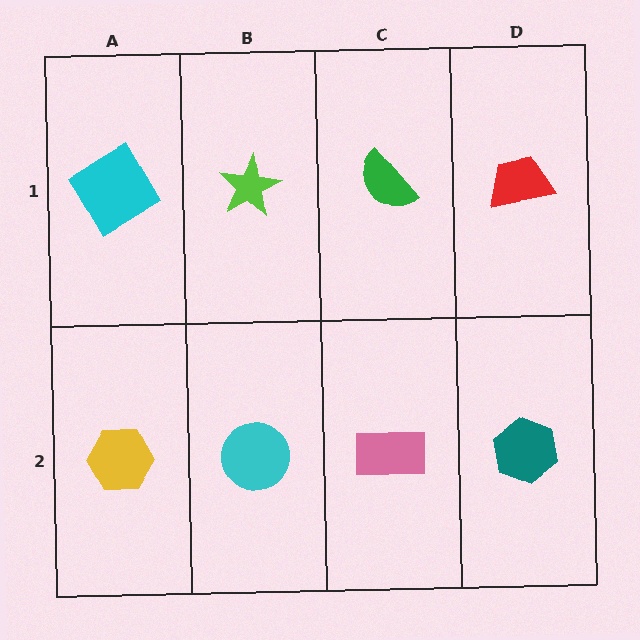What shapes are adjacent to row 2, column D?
A red trapezoid (row 1, column D), a pink rectangle (row 2, column C).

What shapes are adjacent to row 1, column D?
A teal hexagon (row 2, column D), a green semicircle (row 1, column C).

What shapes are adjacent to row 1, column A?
A yellow hexagon (row 2, column A), a lime star (row 1, column B).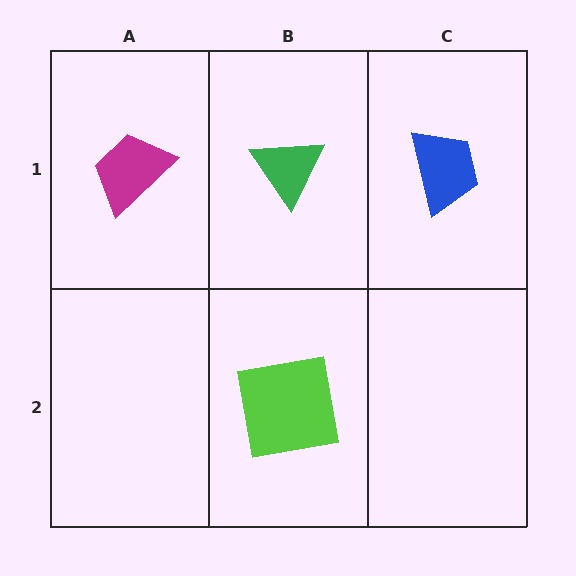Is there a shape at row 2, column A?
No, that cell is empty.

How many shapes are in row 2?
1 shape.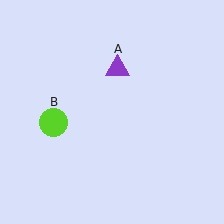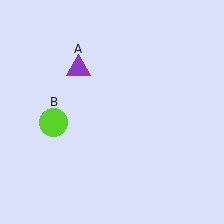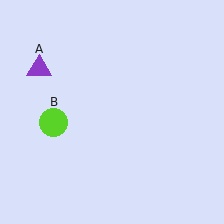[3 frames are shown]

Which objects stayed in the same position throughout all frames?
Lime circle (object B) remained stationary.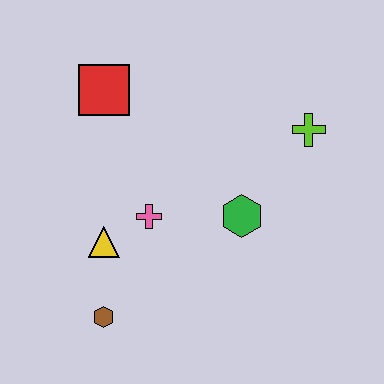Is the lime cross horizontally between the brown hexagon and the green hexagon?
No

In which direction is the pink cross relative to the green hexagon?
The pink cross is to the left of the green hexagon.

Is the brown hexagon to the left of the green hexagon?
Yes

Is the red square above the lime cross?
Yes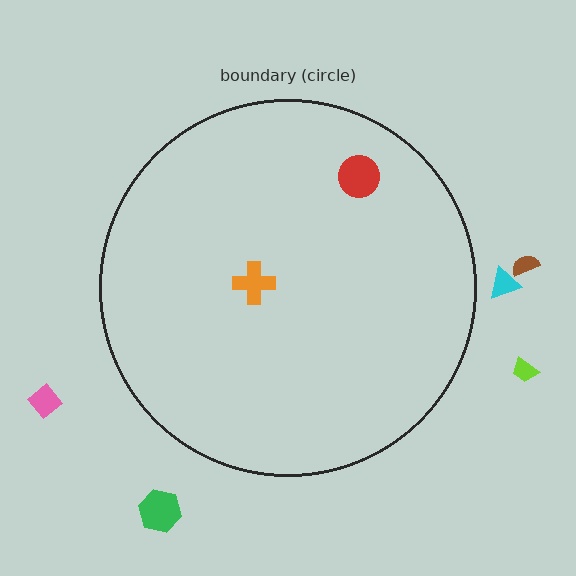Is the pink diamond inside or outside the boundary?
Outside.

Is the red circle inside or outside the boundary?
Inside.